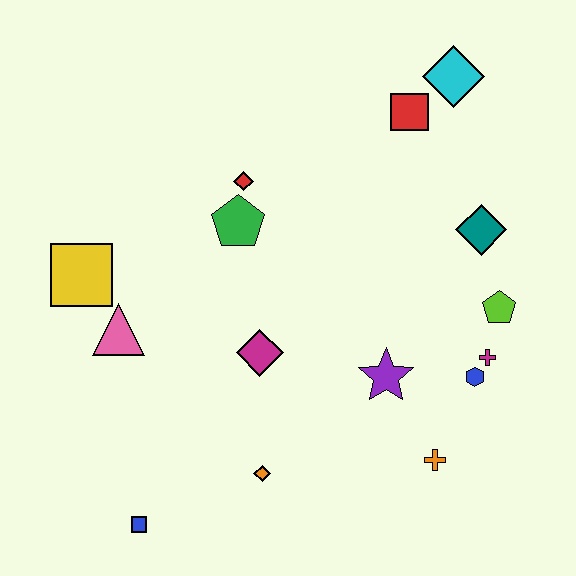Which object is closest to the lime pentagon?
The magenta cross is closest to the lime pentagon.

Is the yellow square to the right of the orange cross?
No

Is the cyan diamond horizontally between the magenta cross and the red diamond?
Yes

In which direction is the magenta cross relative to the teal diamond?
The magenta cross is below the teal diamond.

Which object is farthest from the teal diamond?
The blue square is farthest from the teal diamond.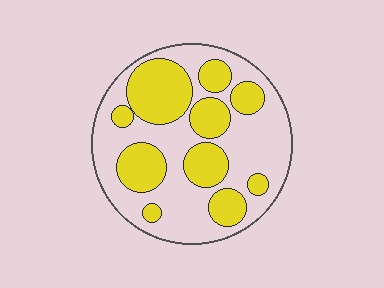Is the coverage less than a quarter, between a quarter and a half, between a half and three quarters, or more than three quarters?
Between a quarter and a half.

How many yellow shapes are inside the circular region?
10.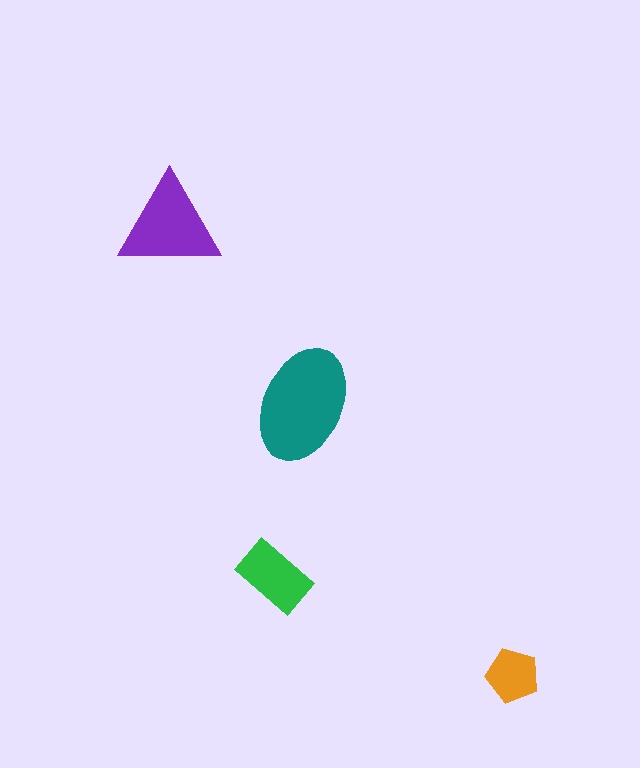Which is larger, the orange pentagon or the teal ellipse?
The teal ellipse.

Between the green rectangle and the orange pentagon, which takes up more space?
The green rectangle.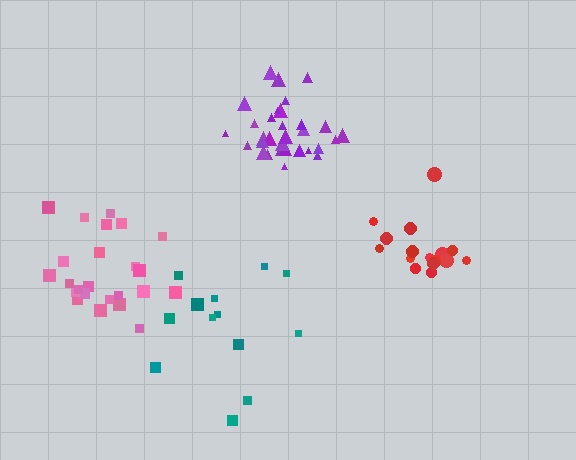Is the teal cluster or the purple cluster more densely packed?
Purple.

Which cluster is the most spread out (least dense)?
Teal.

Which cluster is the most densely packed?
Purple.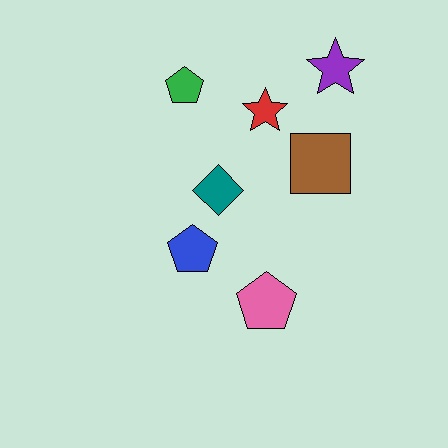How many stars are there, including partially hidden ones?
There are 2 stars.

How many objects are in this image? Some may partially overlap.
There are 7 objects.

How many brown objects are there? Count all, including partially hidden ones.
There is 1 brown object.